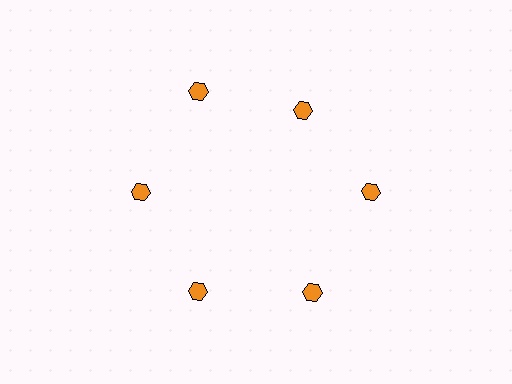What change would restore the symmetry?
The symmetry would be restored by moving it outward, back onto the ring so that all 6 hexagons sit at equal angles and equal distance from the center.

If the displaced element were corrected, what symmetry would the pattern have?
It would have 6-fold rotational symmetry — the pattern would map onto itself every 60 degrees.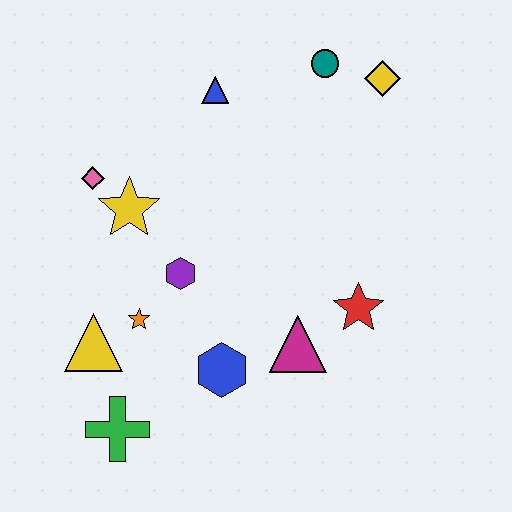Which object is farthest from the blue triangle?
The green cross is farthest from the blue triangle.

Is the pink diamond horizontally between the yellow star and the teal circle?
No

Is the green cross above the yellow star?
No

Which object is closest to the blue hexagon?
The magenta triangle is closest to the blue hexagon.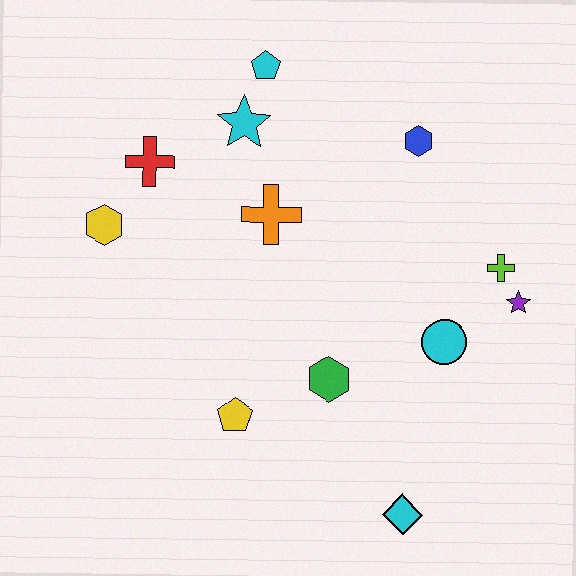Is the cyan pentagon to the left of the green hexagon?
Yes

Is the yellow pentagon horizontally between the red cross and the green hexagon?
Yes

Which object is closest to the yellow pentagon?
The green hexagon is closest to the yellow pentagon.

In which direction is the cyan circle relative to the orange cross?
The cyan circle is to the right of the orange cross.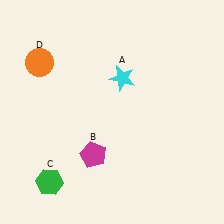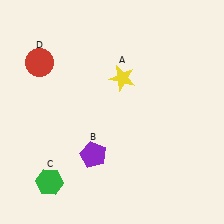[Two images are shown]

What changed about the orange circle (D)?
In Image 1, D is orange. In Image 2, it changed to red.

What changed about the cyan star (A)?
In Image 1, A is cyan. In Image 2, it changed to yellow.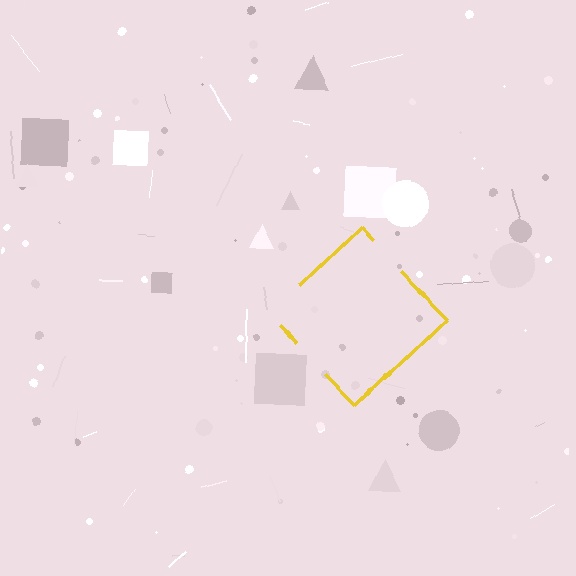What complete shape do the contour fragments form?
The contour fragments form a diamond.